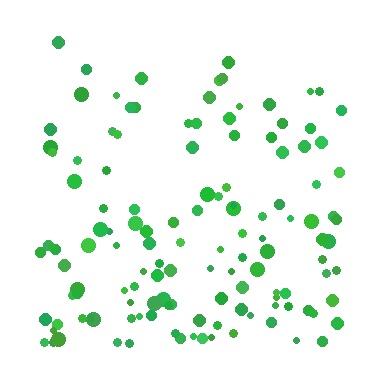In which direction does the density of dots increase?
From top to bottom, with the bottom side densest.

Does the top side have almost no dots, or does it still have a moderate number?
Still a moderate number, just noticeably fewer than the bottom.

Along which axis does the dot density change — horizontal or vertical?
Vertical.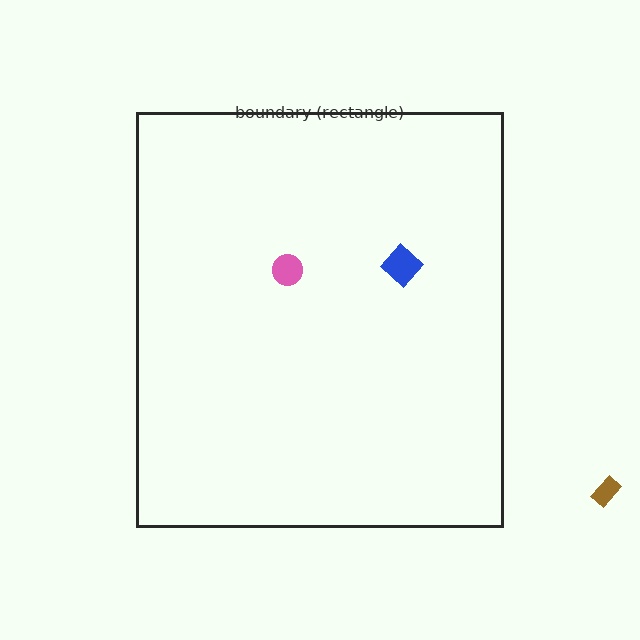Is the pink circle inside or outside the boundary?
Inside.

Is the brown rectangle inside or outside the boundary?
Outside.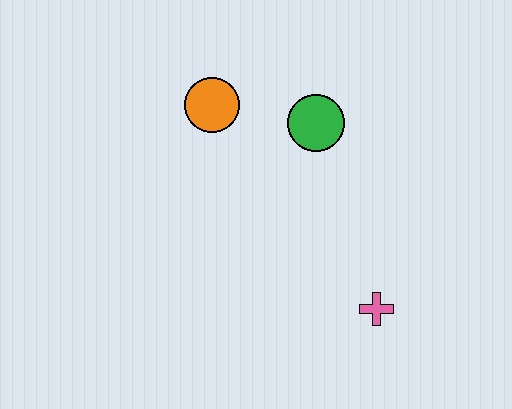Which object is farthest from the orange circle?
The pink cross is farthest from the orange circle.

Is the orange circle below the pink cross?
No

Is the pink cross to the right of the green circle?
Yes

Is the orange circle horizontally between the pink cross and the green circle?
No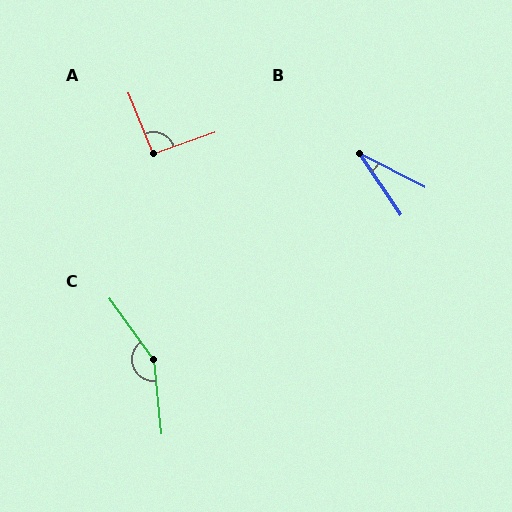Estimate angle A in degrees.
Approximately 92 degrees.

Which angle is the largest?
C, at approximately 150 degrees.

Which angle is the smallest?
B, at approximately 29 degrees.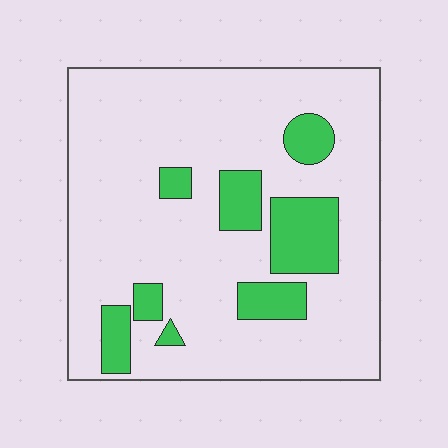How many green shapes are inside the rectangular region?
8.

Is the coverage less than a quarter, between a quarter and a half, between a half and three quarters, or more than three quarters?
Less than a quarter.